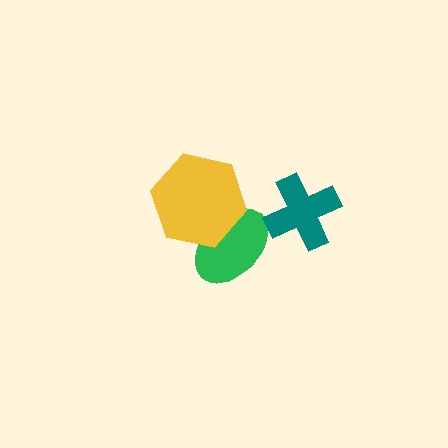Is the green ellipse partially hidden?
Yes, it is partially covered by another shape.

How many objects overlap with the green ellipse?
1 object overlaps with the green ellipse.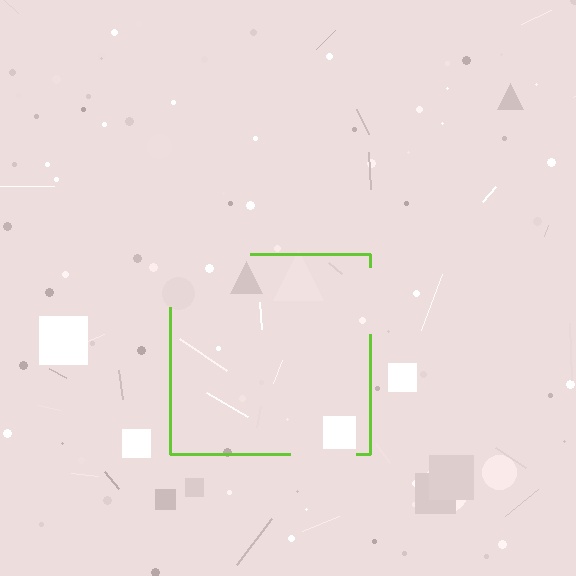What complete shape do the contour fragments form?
The contour fragments form a square.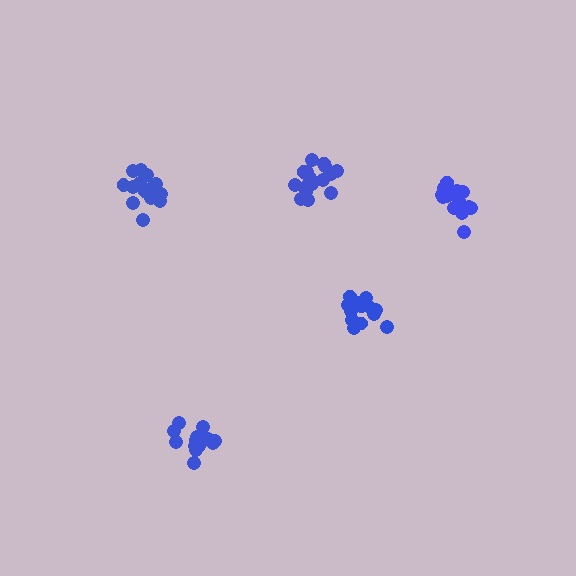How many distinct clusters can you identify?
There are 5 distinct clusters.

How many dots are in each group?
Group 1: 14 dots, Group 2: 16 dots, Group 3: 17 dots, Group 4: 15 dots, Group 5: 16 dots (78 total).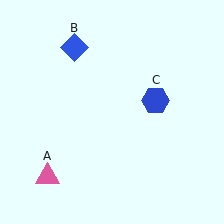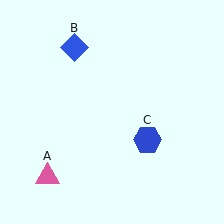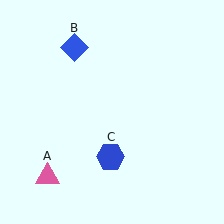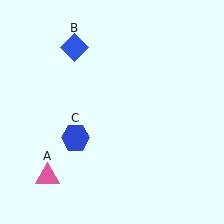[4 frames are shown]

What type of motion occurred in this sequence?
The blue hexagon (object C) rotated clockwise around the center of the scene.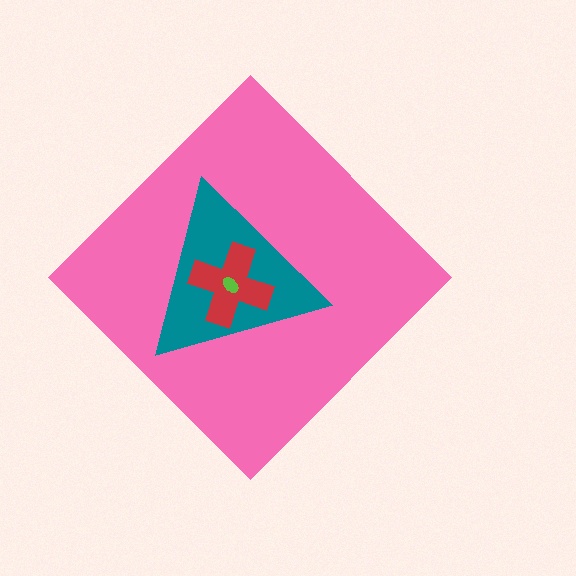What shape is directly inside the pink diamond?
The teal triangle.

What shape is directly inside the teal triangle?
The red cross.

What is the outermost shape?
The pink diamond.